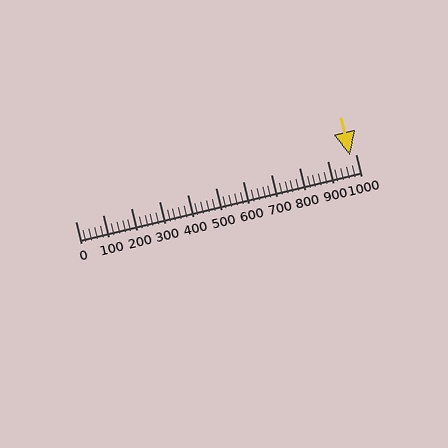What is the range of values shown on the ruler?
The ruler shows values from 0 to 1000.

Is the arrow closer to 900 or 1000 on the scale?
The arrow is closer to 1000.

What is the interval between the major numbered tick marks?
The major tick marks are spaced 100 units apart.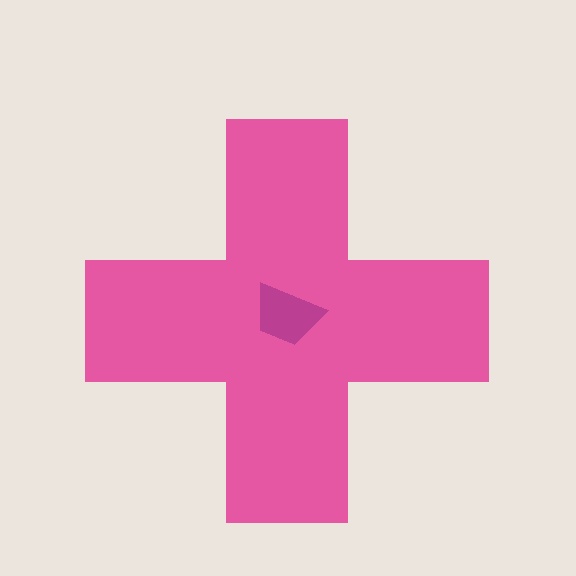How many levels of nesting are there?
2.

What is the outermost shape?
The pink cross.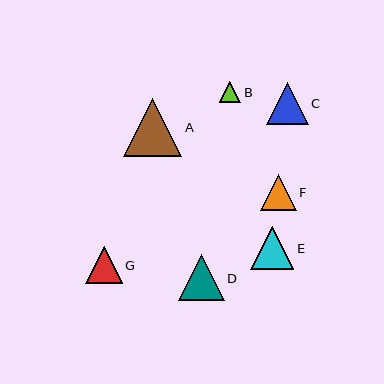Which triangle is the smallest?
Triangle B is the smallest with a size of approximately 21 pixels.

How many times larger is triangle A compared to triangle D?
Triangle A is approximately 1.3 times the size of triangle D.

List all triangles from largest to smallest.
From largest to smallest: A, D, E, C, G, F, B.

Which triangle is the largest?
Triangle A is the largest with a size of approximately 58 pixels.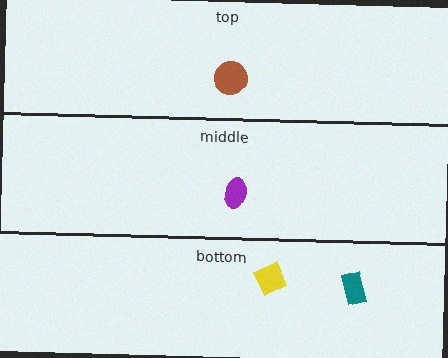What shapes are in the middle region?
The purple ellipse.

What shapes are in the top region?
The brown circle.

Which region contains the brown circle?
The top region.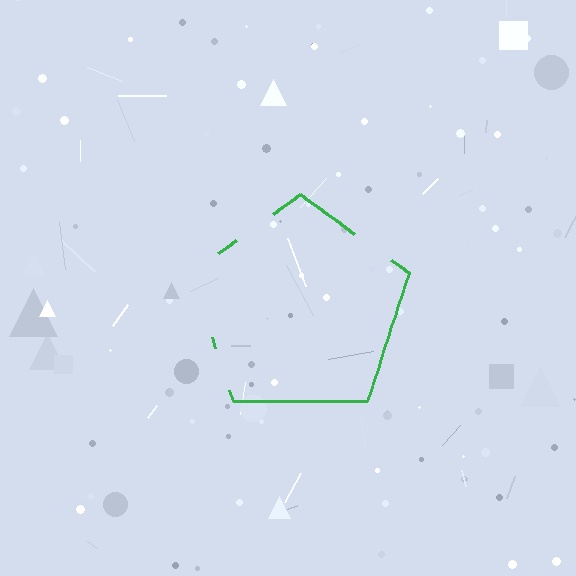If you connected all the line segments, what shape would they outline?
They would outline a pentagon.